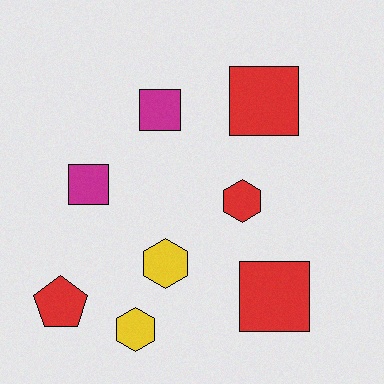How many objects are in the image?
There are 8 objects.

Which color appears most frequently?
Red, with 4 objects.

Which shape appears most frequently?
Square, with 4 objects.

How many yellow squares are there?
There are no yellow squares.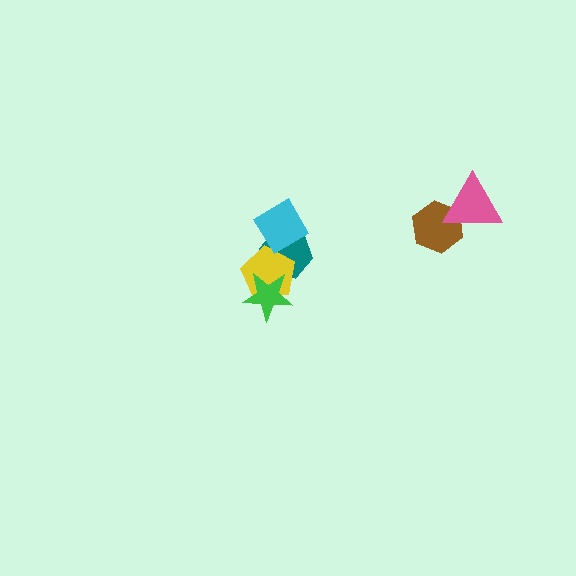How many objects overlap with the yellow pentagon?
3 objects overlap with the yellow pentagon.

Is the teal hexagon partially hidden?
Yes, it is partially covered by another shape.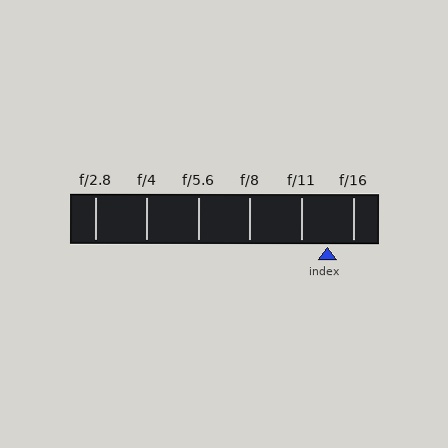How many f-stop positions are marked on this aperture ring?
There are 6 f-stop positions marked.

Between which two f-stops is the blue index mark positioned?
The index mark is between f/11 and f/16.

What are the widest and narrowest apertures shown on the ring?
The widest aperture shown is f/2.8 and the narrowest is f/16.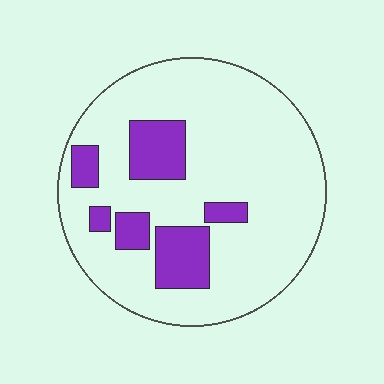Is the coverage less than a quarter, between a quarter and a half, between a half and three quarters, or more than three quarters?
Less than a quarter.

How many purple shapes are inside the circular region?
6.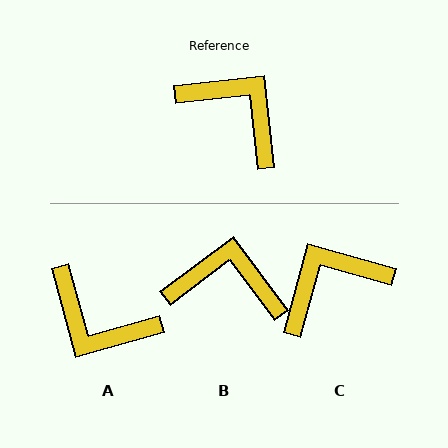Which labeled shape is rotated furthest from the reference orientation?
A, about 171 degrees away.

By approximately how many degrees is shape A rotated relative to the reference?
Approximately 171 degrees clockwise.